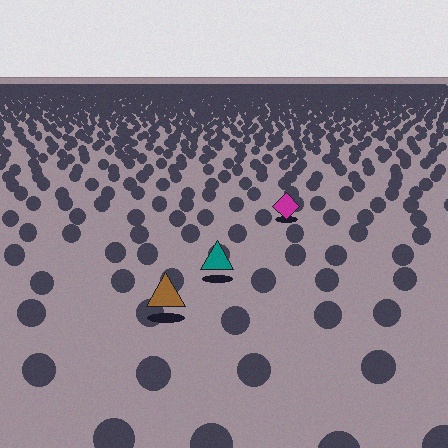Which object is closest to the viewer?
The brown triangle is closest. The texture marks near it are larger and more spread out.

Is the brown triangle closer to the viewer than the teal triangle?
Yes. The brown triangle is closer — you can tell from the texture gradient: the ground texture is coarser near it.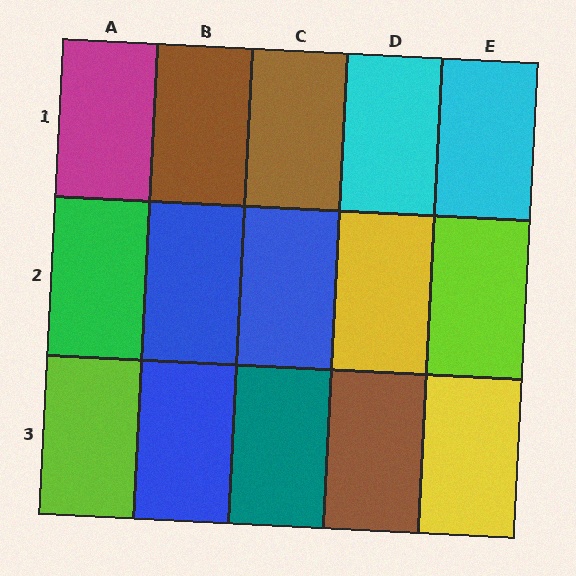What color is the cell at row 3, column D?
Brown.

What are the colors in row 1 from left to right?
Magenta, brown, brown, cyan, cyan.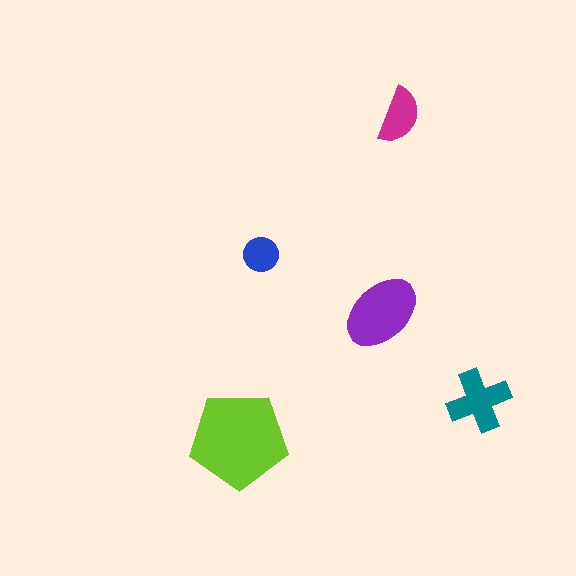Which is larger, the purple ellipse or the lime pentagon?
The lime pentagon.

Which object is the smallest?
The blue circle.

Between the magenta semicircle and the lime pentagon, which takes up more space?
The lime pentagon.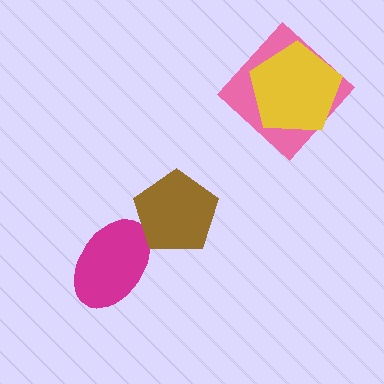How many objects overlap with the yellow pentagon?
1 object overlaps with the yellow pentagon.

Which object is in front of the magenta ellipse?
The brown pentagon is in front of the magenta ellipse.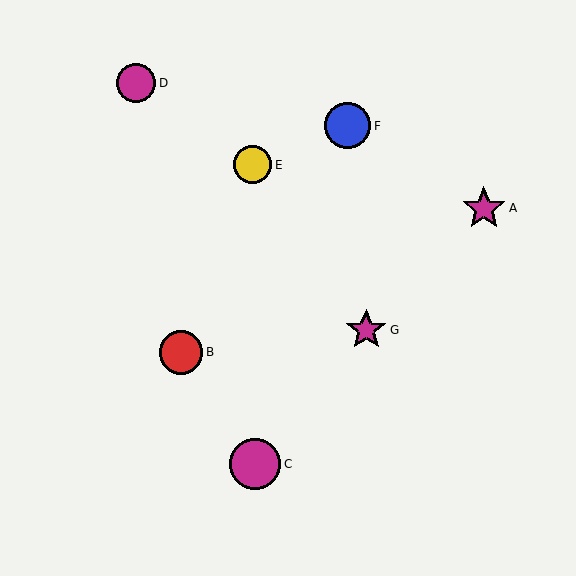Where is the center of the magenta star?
The center of the magenta star is at (366, 330).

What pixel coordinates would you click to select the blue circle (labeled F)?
Click at (348, 126) to select the blue circle F.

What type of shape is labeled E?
Shape E is a yellow circle.